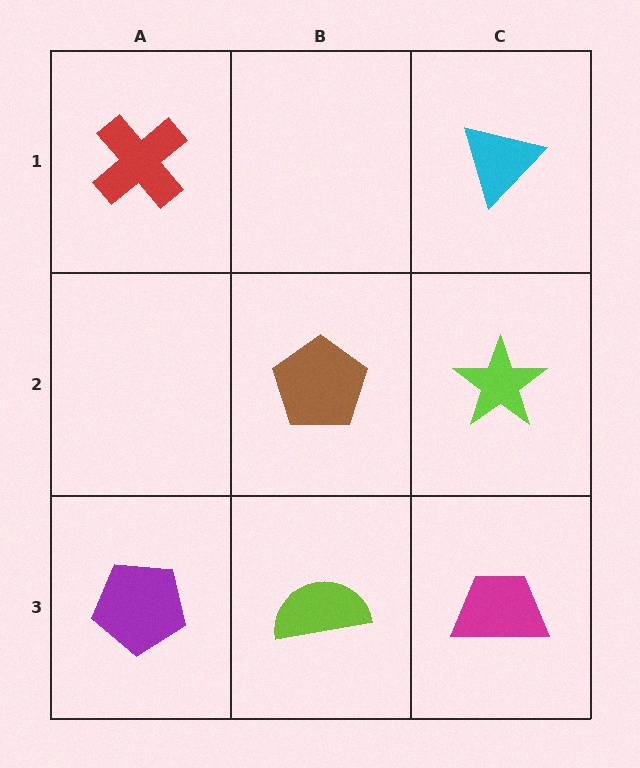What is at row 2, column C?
A lime star.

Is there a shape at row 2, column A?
No, that cell is empty.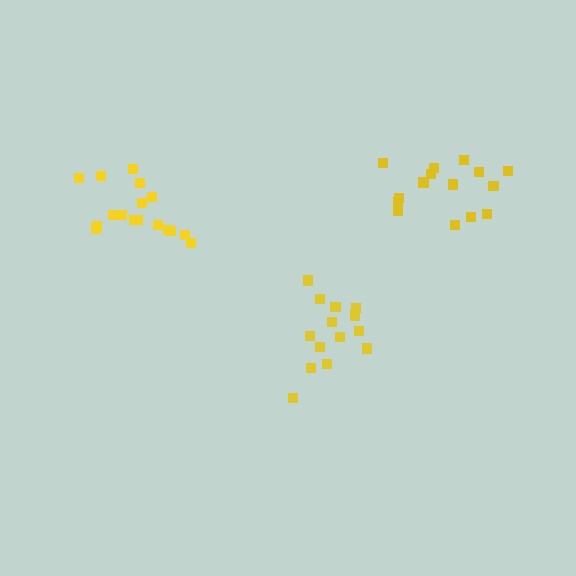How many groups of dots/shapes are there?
There are 3 groups.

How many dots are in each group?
Group 1: 17 dots, Group 2: 15 dots, Group 3: 15 dots (47 total).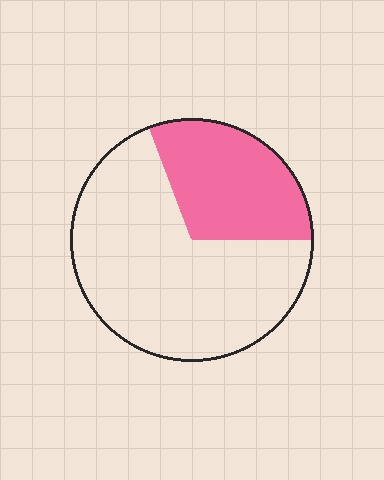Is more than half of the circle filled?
No.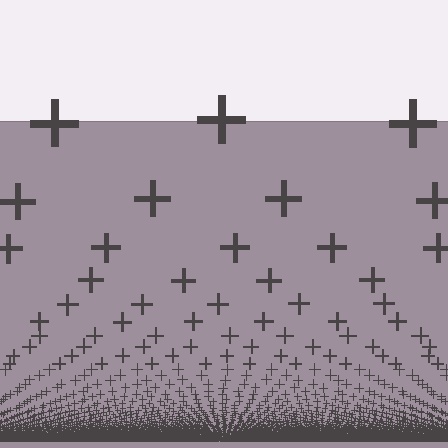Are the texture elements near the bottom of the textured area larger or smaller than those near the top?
Smaller. The gradient is inverted — elements near the bottom are smaller and denser.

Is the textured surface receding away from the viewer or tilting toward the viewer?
The surface appears to tilt toward the viewer. Texture elements get larger and sparser toward the top.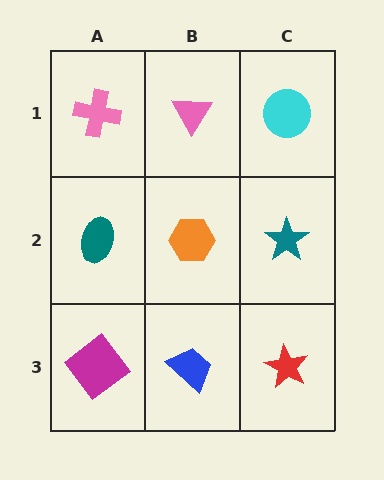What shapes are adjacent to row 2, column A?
A pink cross (row 1, column A), a magenta diamond (row 3, column A), an orange hexagon (row 2, column B).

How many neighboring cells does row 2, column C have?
3.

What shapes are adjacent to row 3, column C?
A teal star (row 2, column C), a blue trapezoid (row 3, column B).